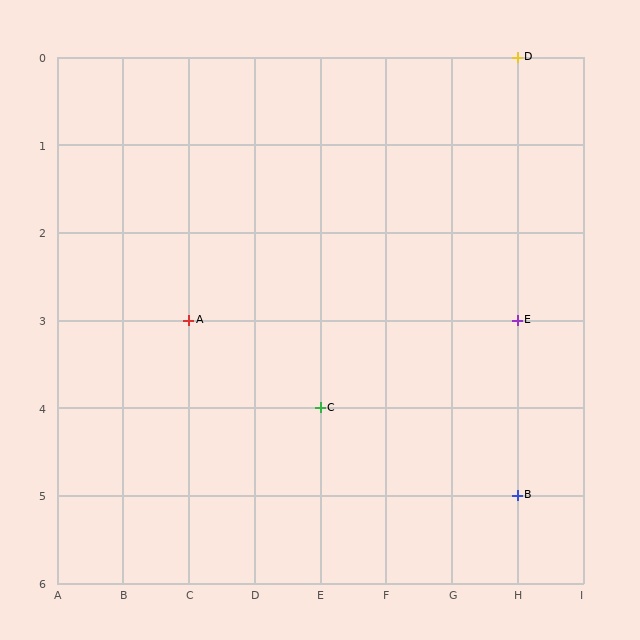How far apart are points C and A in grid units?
Points C and A are 2 columns and 1 row apart (about 2.2 grid units diagonally).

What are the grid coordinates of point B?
Point B is at grid coordinates (H, 5).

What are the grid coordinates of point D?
Point D is at grid coordinates (H, 0).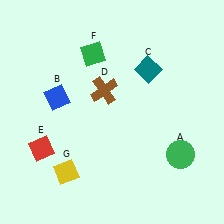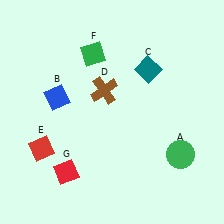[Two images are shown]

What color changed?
The diamond (G) changed from yellow in Image 1 to red in Image 2.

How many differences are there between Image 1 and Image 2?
There is 1 difference between the two images.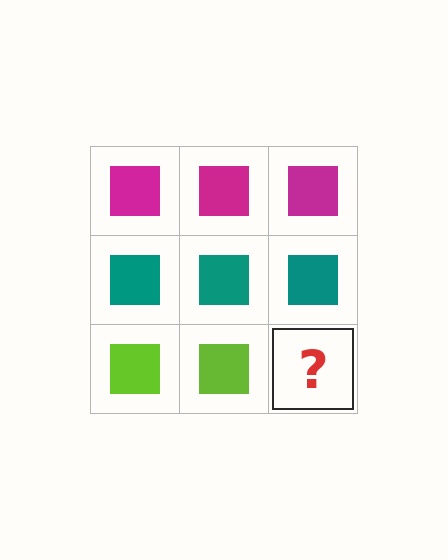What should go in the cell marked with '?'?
The missing cell should contain a lime square.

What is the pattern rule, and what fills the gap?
The rule is that each row has a consistent color. The gap should be filled with a lime square.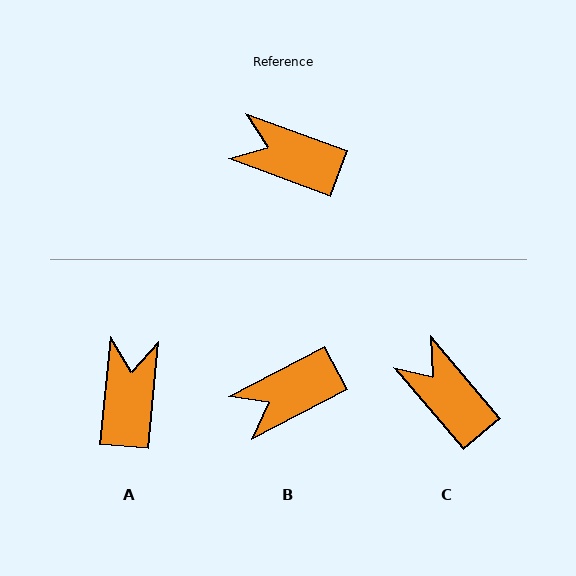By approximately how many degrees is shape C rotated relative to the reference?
Approximately 29 degrees clockwise.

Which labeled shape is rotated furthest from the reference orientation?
A, about 75 degrees away.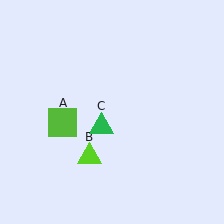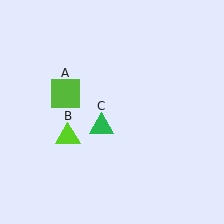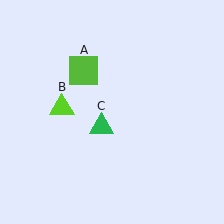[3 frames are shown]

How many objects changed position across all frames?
2 objects changed position: lime square (object A), lime triangle (object B).